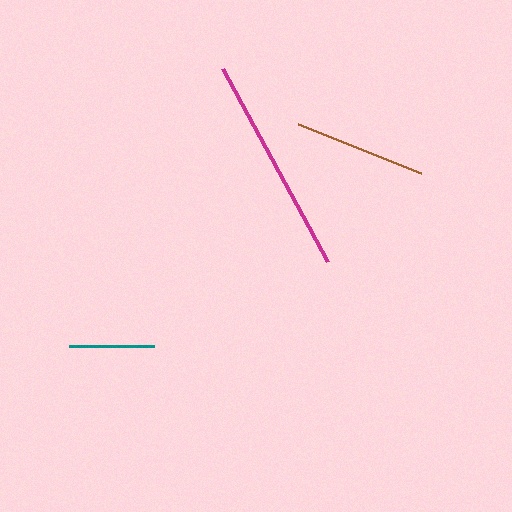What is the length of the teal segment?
The teal segment is approximately 85 pixels long.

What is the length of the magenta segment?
The magenta segment is approximately 220 pixels long.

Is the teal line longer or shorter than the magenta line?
The magenta line is longer than the teal line.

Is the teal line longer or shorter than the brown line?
The brown line is longer than the teal line.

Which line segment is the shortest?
The teal line is the shortest at approximately 85 pixels.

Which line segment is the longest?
The magenta line is the longest at approximately 220 pixels.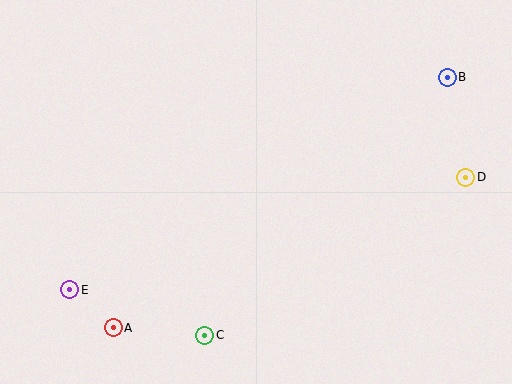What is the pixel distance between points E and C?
The distance between E and C is 142 pixels.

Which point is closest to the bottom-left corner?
Point E is closest to the bottom-left corner.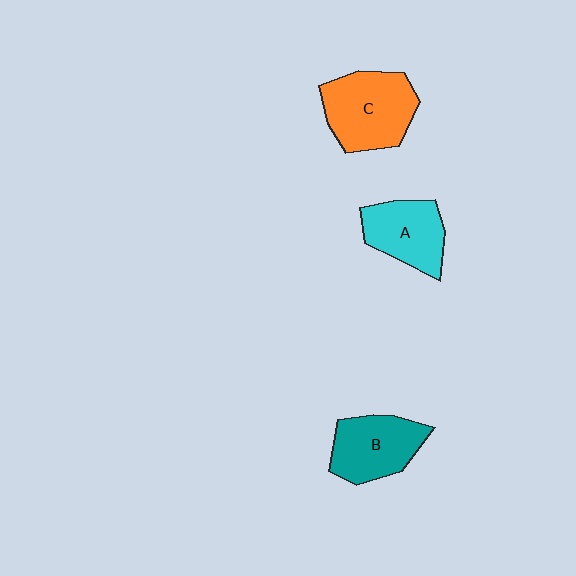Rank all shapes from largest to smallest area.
From largest to smallest: C (orange), B (teal), A (cyan).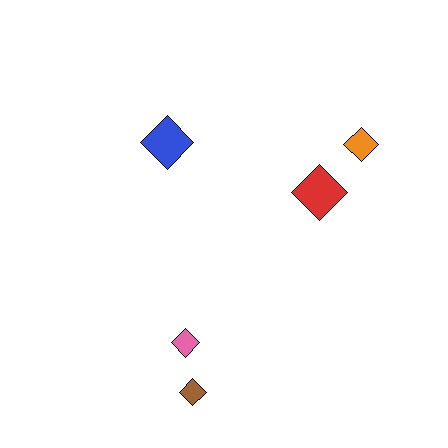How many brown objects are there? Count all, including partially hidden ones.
There is 1 brown object.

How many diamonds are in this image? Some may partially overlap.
There are 5 diamonds.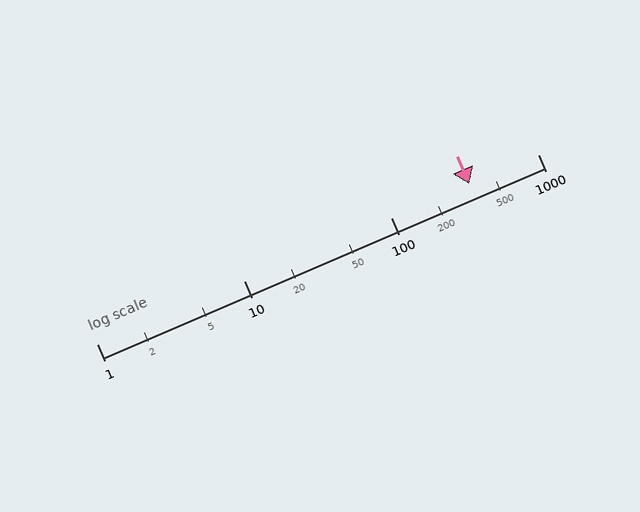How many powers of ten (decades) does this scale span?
The scale spans 3 decades, from 1 to 1000.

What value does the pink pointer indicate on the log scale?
The pointer indicates approximately 340.